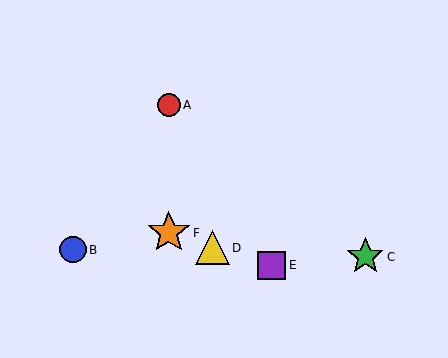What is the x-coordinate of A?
Object A is at x≈169.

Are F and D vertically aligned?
No, F is at x≈169 and D is at x≈212.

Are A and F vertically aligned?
Yes, both are at x≈169.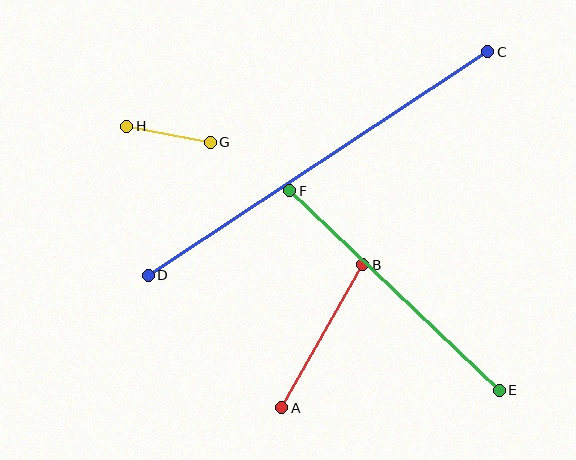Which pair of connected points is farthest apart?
Points C and D are farthest apart.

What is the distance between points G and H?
The distance is approximately 85 pixels.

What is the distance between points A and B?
The distance is approximately 164 pixels.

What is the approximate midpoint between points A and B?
The midpoint is at approximately (322, 336) pixels.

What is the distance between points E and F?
The distance is approximately 289 pixels.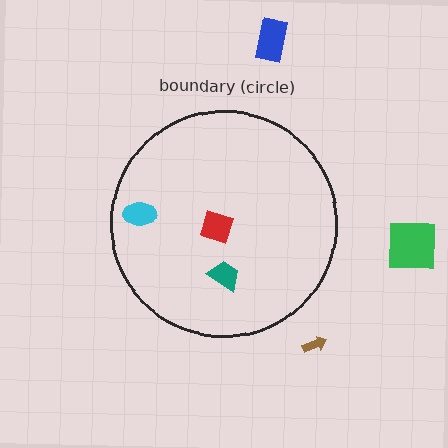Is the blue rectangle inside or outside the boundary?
Outside.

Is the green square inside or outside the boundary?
Outside.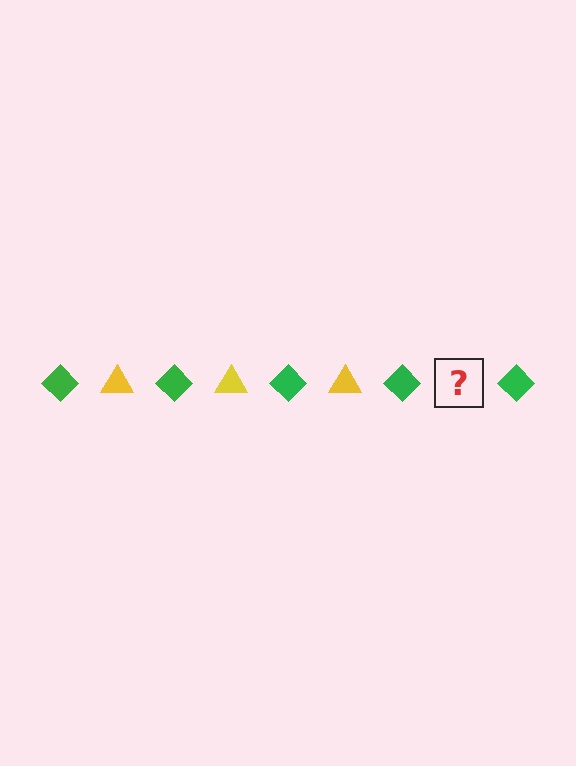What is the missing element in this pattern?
The missing element is a yellow triangle.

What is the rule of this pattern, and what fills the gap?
The rule is that the pattern alternates between green diamond and yellow triangle. The gap should be filled with a yellow triangle.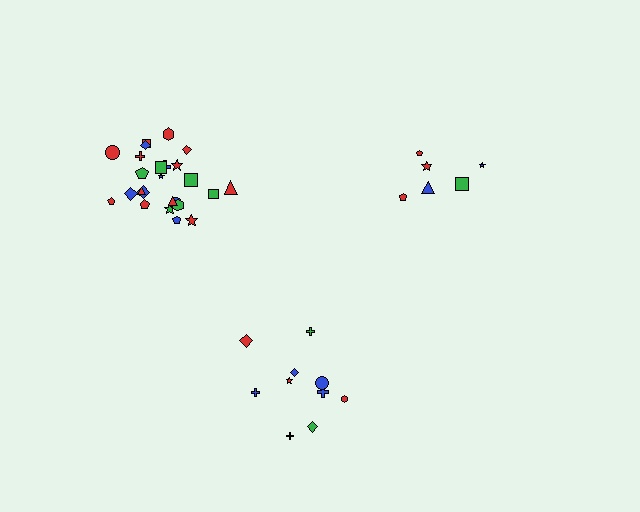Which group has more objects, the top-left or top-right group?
The top-left group.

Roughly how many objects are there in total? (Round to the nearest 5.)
Roughly 40 objects in total.